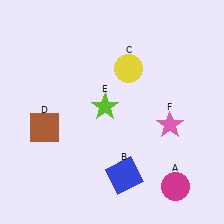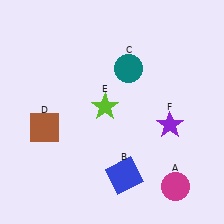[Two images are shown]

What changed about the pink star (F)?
In Image 1, F is pink. In Image 2, it changed to purple.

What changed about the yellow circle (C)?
In Image 1, C is yellow. In Image 2, it changed to teal.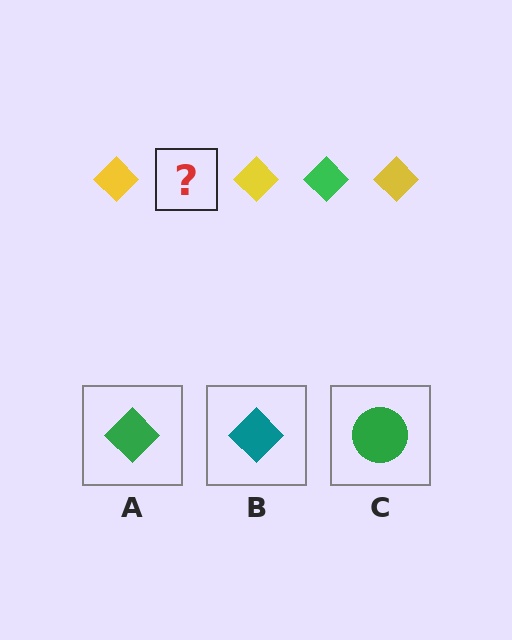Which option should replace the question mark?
Option A.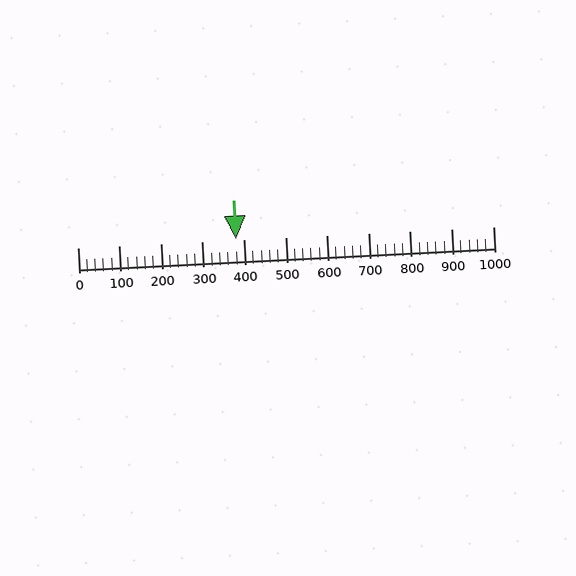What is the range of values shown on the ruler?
The ruler shows values from 0 to 1000.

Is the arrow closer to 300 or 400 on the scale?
The arrow is closer to 400.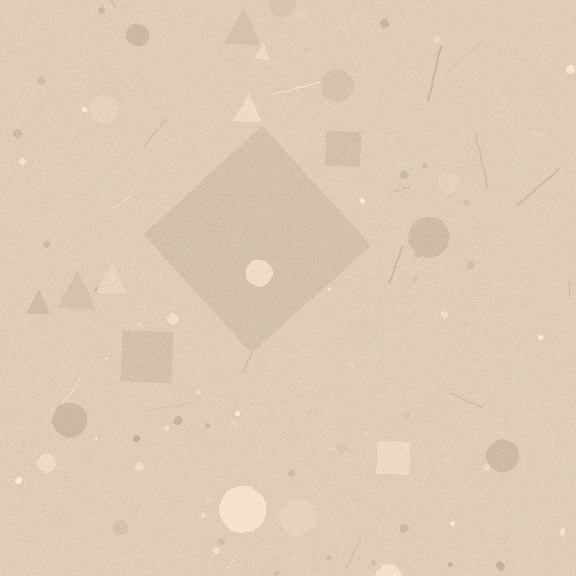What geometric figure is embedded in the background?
A diamond is embedded in the background.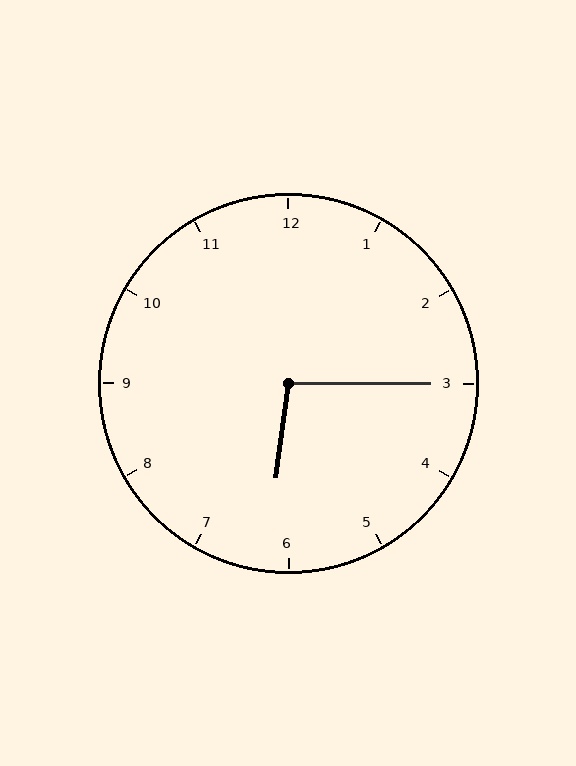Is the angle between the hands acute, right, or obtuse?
It is obtuse.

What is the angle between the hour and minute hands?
Approximately 98 degrees.